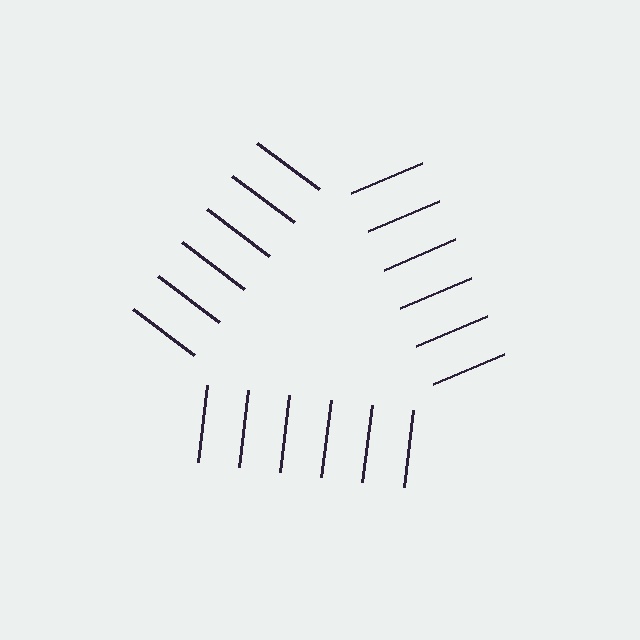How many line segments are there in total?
18 — 6 along each of the 3 edges.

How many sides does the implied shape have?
3 sides — the line-ends trace a triangle.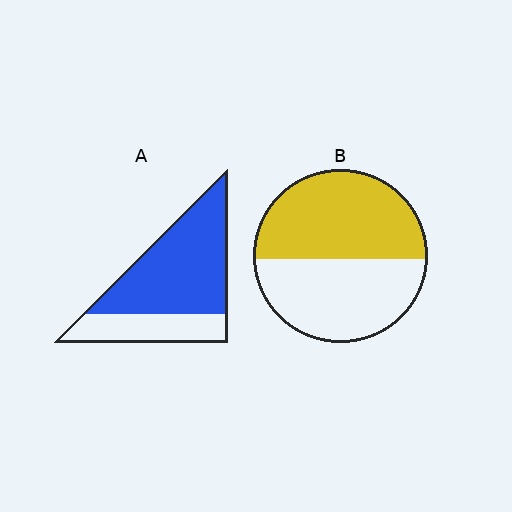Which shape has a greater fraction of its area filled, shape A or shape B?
Shape A.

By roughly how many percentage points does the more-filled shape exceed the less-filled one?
By roughly 15 percentage points (A over B).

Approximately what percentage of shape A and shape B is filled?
A is approximately 70% and B is approximately 50%.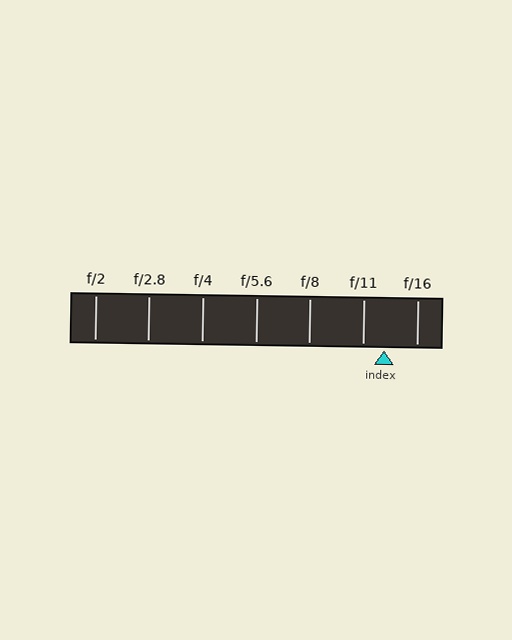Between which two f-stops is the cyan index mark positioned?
The index mark is between f/11 and f/16.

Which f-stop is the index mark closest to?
The index mark is closest to f/11.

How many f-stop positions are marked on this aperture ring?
There are 7 f-stop positions marked.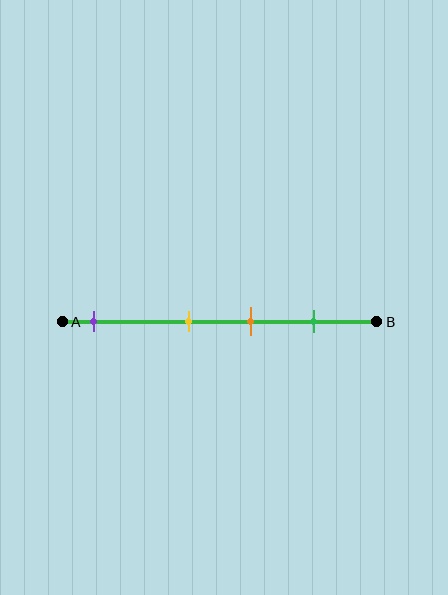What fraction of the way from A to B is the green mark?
The green mark is approximately 80% (0.8) of the way from A to B.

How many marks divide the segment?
There are 4 marks dividing the segment.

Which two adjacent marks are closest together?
The yellow and orange marks are the closest adjacent pair.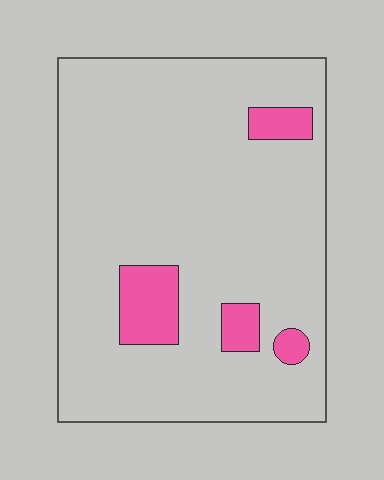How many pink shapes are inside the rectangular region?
4.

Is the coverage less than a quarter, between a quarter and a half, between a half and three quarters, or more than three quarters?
Less than a quarter.